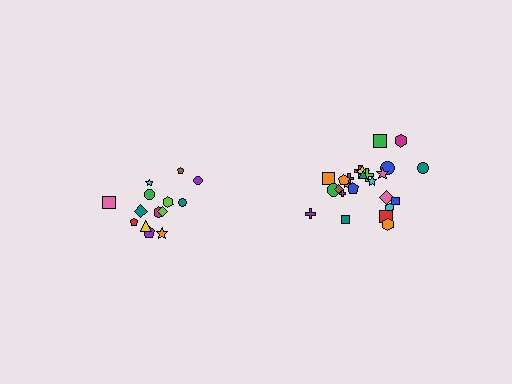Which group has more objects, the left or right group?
The right group.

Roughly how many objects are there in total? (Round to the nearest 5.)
Roughly 40 objects in total.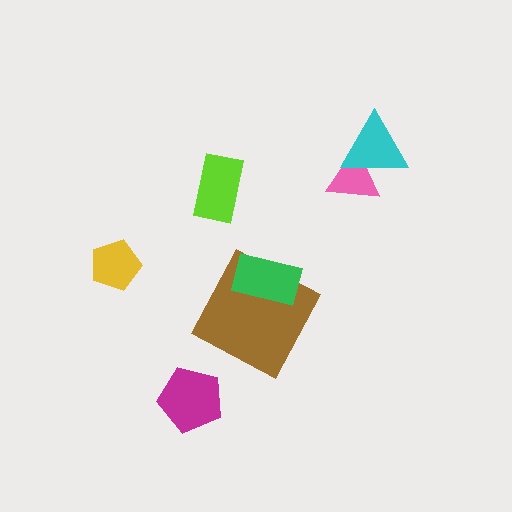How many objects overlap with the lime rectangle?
0 objects overlap with the lime rectangle.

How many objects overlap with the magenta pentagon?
0 objects overlap with the magenta pentagon.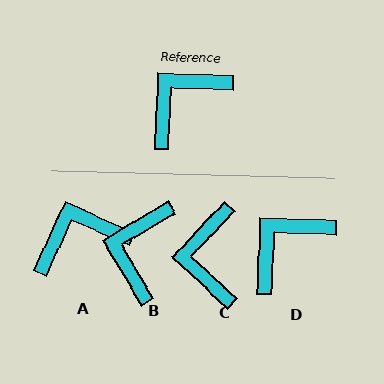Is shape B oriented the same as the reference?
No, it is off by about 33 degrees.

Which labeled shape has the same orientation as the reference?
D.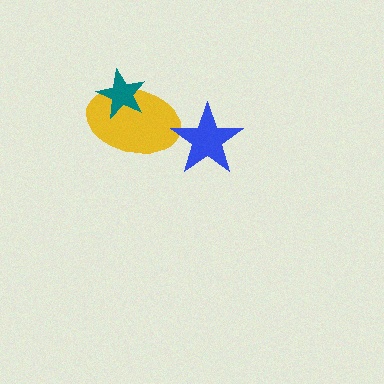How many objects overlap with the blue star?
1 object overlaps with the blue star.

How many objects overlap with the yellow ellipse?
2 objects overlap with the yellow ellipse.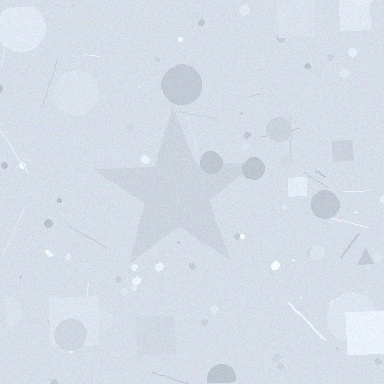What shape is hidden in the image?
A star is hidden in the image.